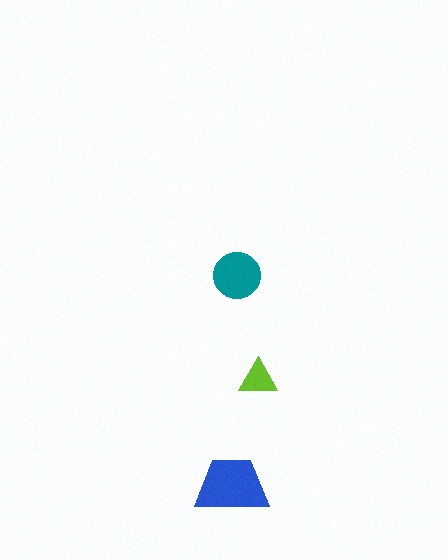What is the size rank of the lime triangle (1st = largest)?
3rd.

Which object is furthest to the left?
The blue trapezoid is leftmost.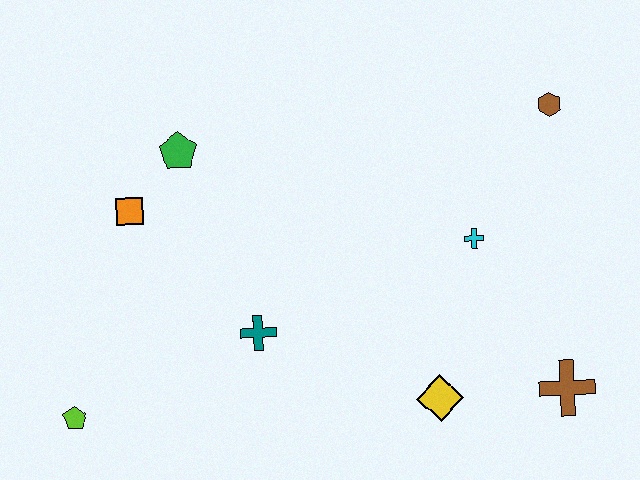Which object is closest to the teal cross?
The orange square is closest to the teal cross.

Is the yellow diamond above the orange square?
No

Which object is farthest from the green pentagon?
The brown cross is farthest from the green pentagon.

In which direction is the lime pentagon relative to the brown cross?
The lime pentagon is to the left of the brown cross.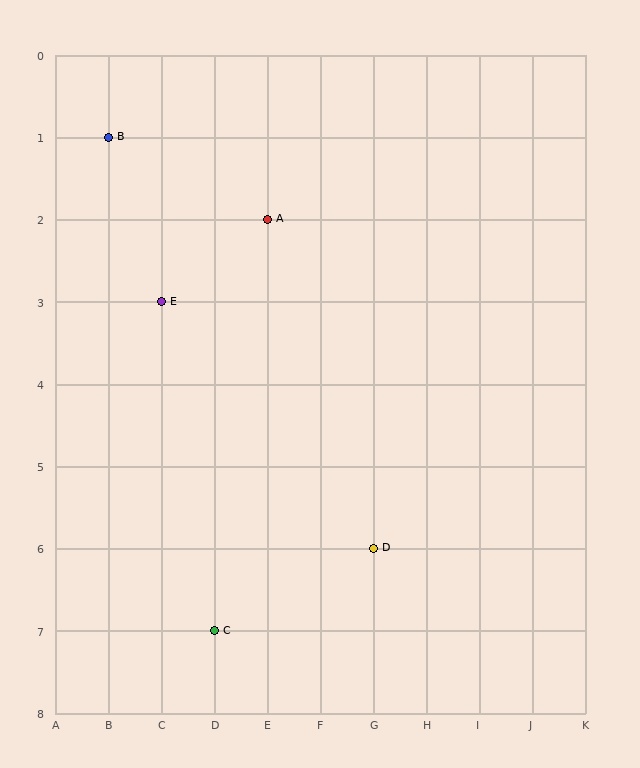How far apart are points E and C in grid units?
Points E and C are 1 column and 4 rows apart (about 4.1 grid units diagonally).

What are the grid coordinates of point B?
Point B is at grid coordinates (B, 1).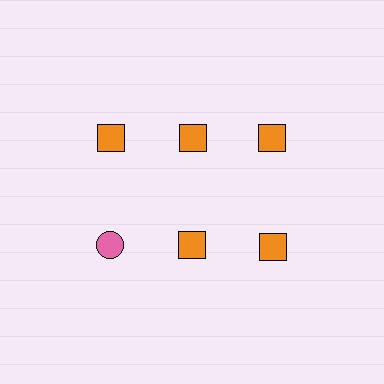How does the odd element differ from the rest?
It differs in both color (pink instead of orange) and shape (circle instead of square).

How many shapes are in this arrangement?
There are 6 shapes arranged in a grid pattern.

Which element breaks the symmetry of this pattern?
The pink circle in the second row, leftmost column breaks the symmetry. All other shapes are orange squares.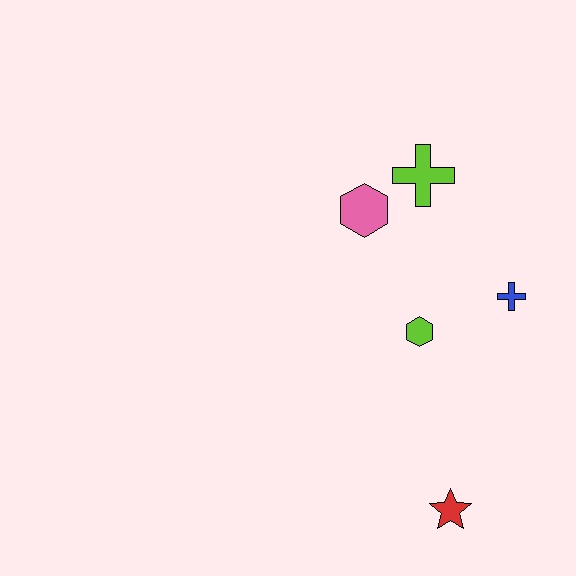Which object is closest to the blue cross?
The lime hexagon is closest to the blue cross.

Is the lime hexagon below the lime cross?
Yes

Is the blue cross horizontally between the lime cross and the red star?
No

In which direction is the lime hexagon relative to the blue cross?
The lime hexagon is to the left of the blue cross.